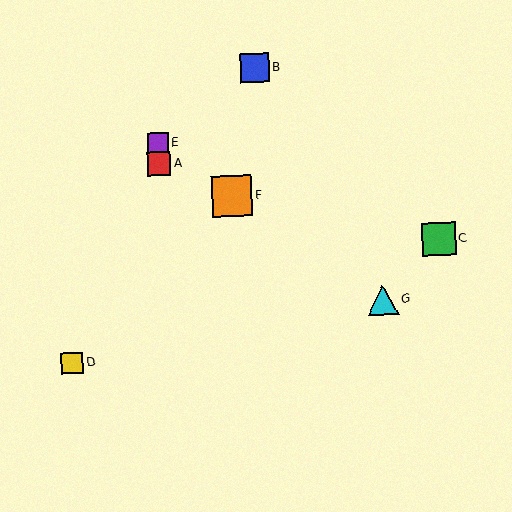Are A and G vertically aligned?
No, A is at x≈159 and G is at x≈383.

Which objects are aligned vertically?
Objects A, E are aligned vertically.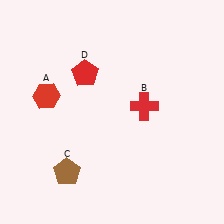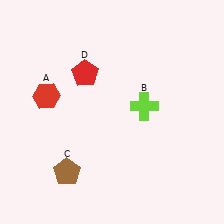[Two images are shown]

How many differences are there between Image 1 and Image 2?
There is 1 difference between the two images.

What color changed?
The cross (B) changed from red in Image 1 to lime in Image 2.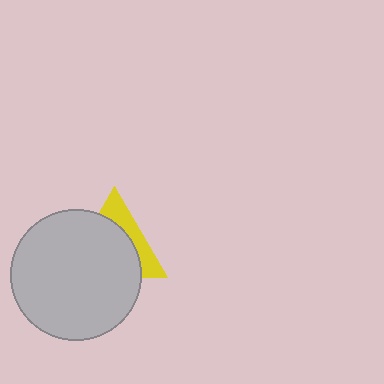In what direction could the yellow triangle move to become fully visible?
The yellow triangle could move toward the upper-right. That would shift it out from behind the light gray circle entirely.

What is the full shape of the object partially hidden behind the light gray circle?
The partially hidden object is a yellow triangle.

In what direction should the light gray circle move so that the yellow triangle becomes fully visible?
The light gray circle should move toward the lower-left. That is the shortest direction to clear the overlap and leave the yellow triangle fully visible.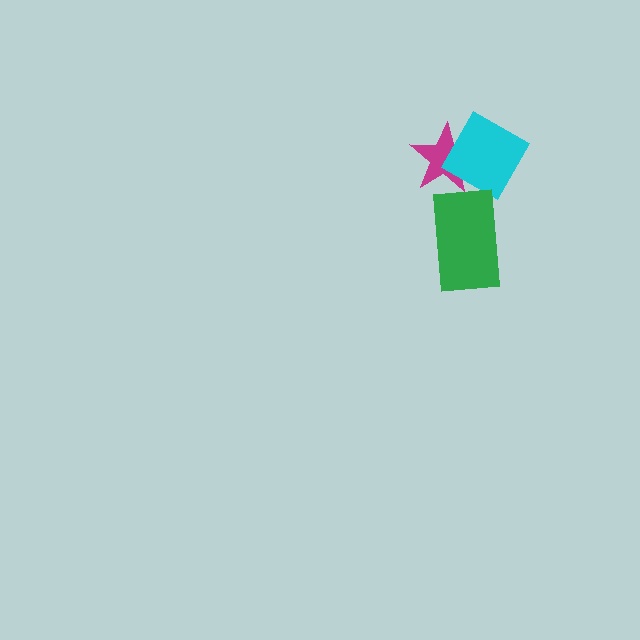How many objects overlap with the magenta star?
1 object overlaps with the magenta star.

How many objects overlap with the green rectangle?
0 objects overlap with the green rectangle.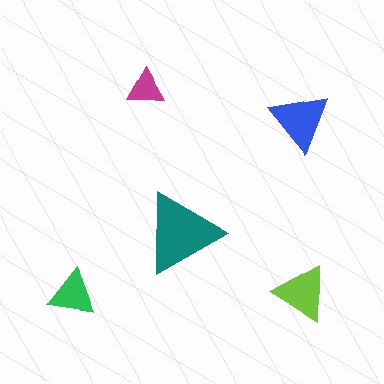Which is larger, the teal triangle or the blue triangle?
The teal one.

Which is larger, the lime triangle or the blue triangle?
The blue one.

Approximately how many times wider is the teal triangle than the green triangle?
About 1.5 times wider.